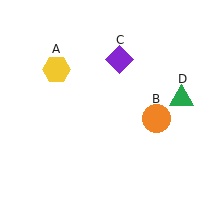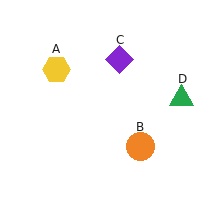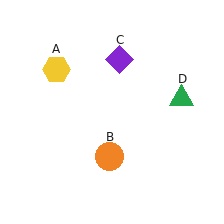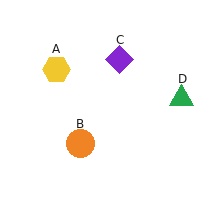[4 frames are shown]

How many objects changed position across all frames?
1 object changed position: orange circle (object B).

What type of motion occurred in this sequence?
The orange circle (object B) rotated clockwise around the center of the scene.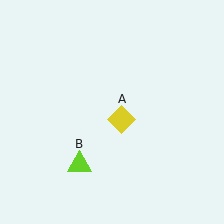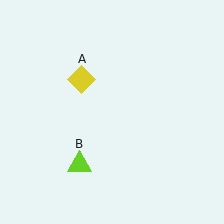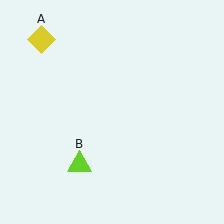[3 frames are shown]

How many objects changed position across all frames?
1 object changed position: yellow diamond (object A).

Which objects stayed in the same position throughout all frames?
Lime triangle (object B) remained stationary.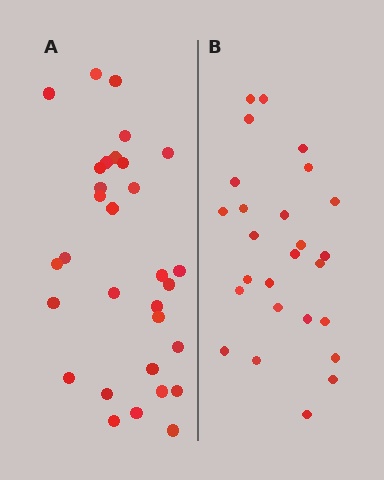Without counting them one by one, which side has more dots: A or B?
Region A (the left region) has more dots.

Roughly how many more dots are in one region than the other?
Region A has about 5 more dots than region B.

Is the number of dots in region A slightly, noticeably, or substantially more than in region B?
Region A has only slightly more — the two regions are fairly close. The ratio is roughly 1.2 to 1.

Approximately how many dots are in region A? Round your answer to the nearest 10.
About 30 dots. (The exact count is 31, which rounds to 30.)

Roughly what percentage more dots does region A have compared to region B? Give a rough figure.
About 20% more.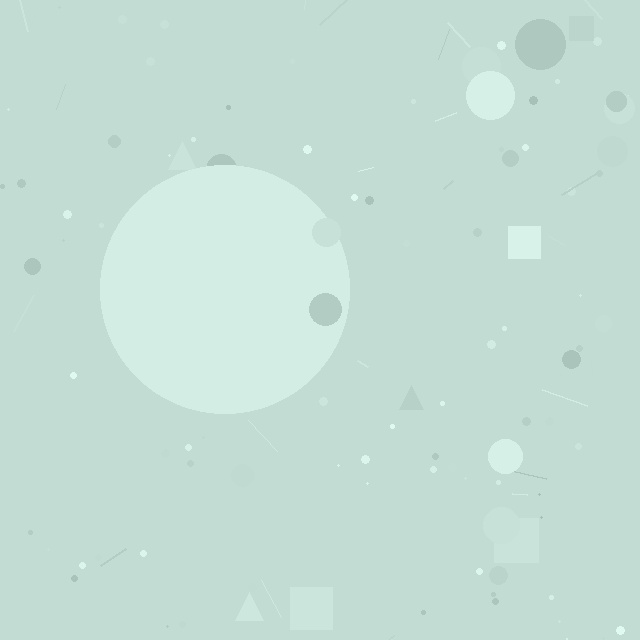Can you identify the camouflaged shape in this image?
The camouflaged shape is a circle.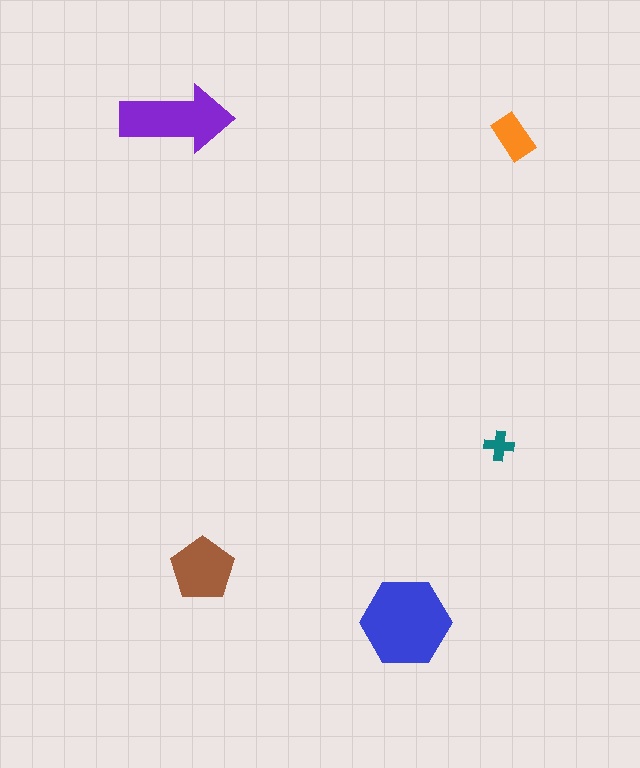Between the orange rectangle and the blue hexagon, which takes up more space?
The blue hexagon.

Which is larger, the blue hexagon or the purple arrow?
The blue hexagon.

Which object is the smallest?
The teal cross.